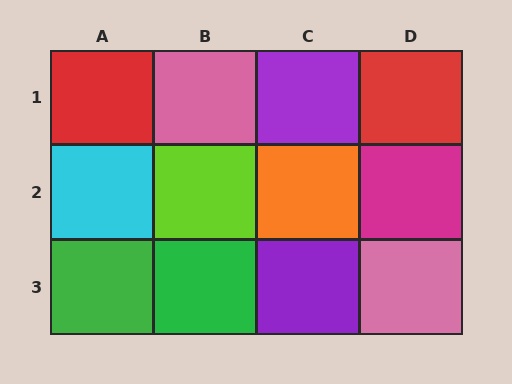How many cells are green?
2 cells are green.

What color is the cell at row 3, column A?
Green.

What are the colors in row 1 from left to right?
Red, pink, purple, red.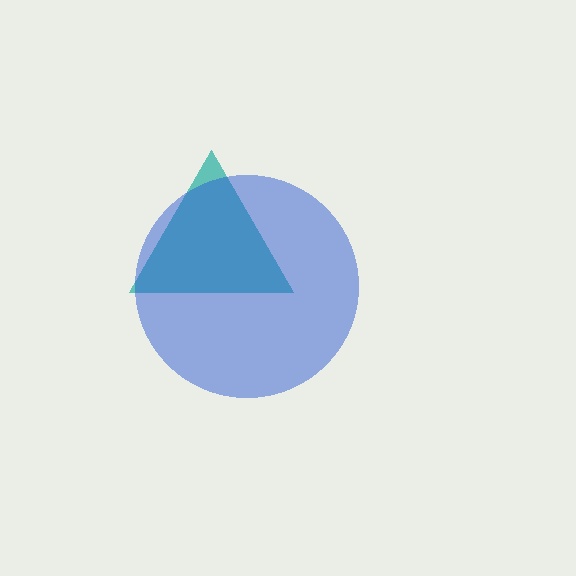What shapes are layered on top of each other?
The layered shapes are: a teal triangle, a blue circle.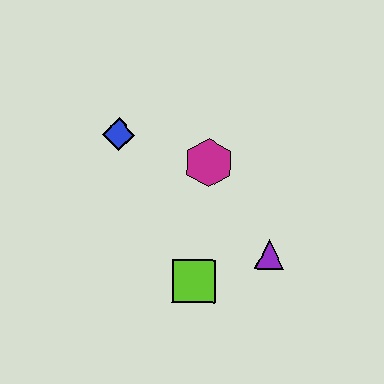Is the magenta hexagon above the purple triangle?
Yes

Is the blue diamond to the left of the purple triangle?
Yes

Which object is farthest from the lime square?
The blue diamond is farthest from the lime square.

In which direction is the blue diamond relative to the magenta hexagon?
The blue diamond is to the left of the magenta hexagon.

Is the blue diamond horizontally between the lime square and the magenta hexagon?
No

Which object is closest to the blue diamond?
The magenta hexagon is closest to the blue diamond.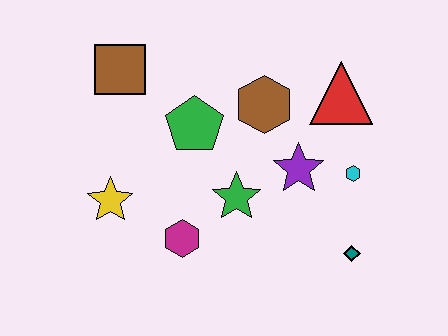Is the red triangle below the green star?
No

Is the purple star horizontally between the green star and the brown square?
No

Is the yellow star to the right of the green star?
No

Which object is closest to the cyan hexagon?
The purple star is closest to the cyan hexagon.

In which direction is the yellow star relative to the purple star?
The yellow star is to the left of the purple star.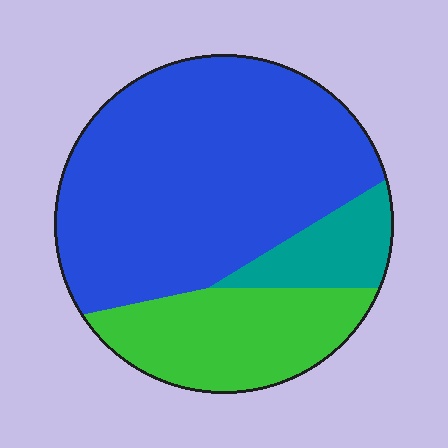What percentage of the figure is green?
Green covers 24% of the figure.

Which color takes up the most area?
Blue, at roughly 65%.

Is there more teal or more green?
Green.